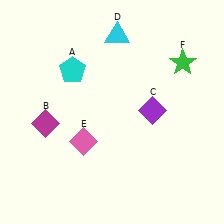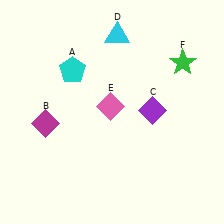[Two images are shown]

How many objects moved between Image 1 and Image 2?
1 object moved between the two images.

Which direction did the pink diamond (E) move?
The pink diamond (E) moved up.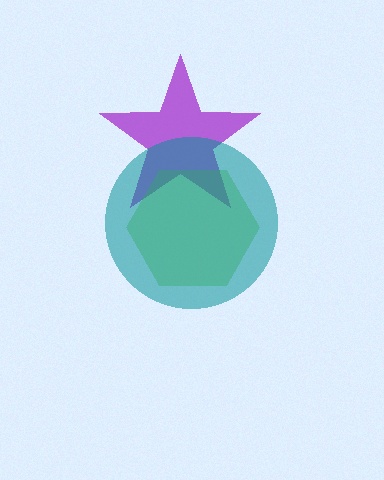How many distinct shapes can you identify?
There are 3 distinct shapes: a purple star, a lime hexagon, a teal circle.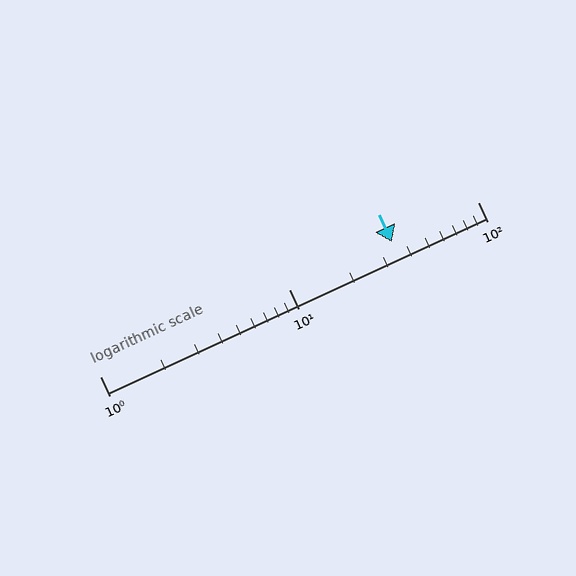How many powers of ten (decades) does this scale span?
The scale spans 2 decades, from 1 to 100.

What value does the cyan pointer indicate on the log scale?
The pointer indicates approximately 35.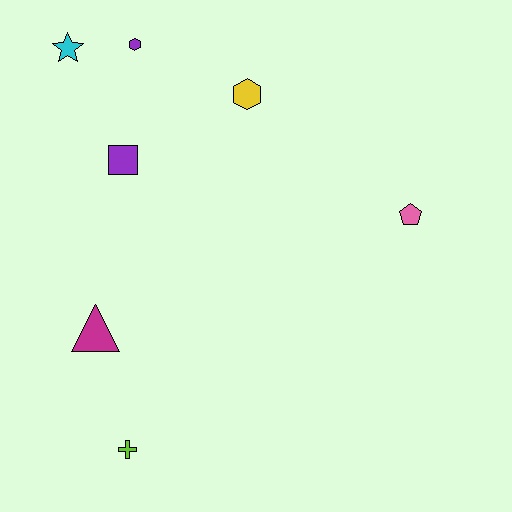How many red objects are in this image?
There are no red objects.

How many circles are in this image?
There are no circles.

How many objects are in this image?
There are 7 objects.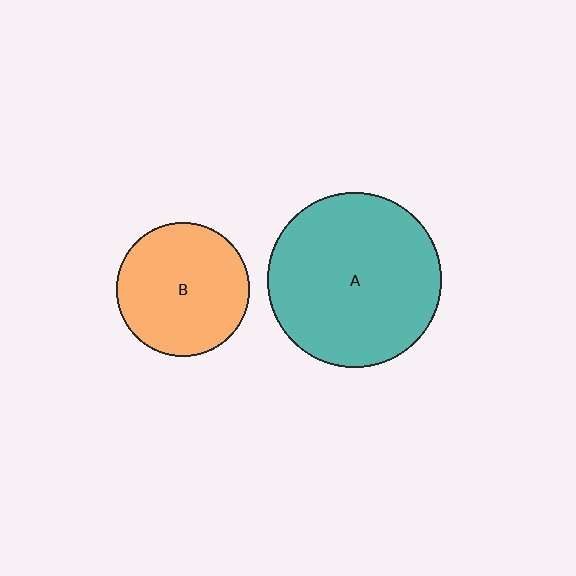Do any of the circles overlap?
No, none of the circles overlap.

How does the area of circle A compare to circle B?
Approximately 1.7 times.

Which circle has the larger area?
Circle A (teal).